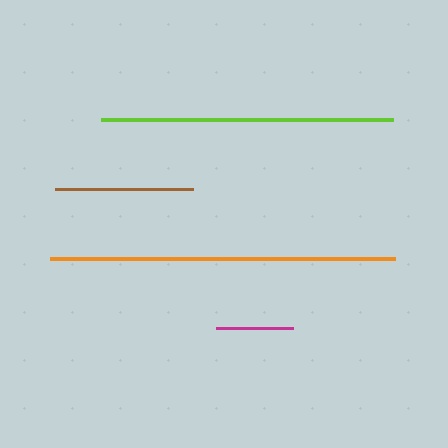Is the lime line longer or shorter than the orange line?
The orange line is longer than the lime line.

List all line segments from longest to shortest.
From longest to shortest: orange, lime, brown, magenta.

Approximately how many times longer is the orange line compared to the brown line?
The orange line is approximately 2.5 times the length of the brown line.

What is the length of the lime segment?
The lime segment is approximately 292 pixels long.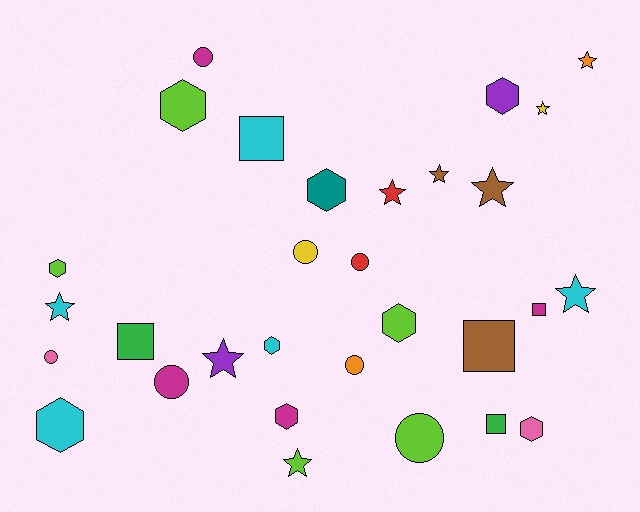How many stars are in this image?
There are 9 stars.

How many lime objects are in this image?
There are 5 lime objects.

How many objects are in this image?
There are 30 objects.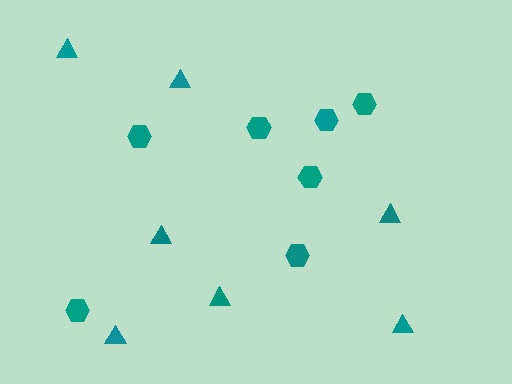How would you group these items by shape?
There are 2 groups: one group of hexagons (7) and one group of triangles (7).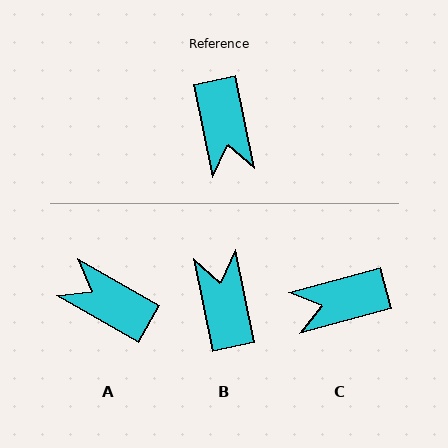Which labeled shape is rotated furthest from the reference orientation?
B, about 180 degrees away.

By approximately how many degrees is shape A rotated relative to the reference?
Approximately 132 degrees clockwise.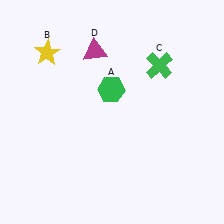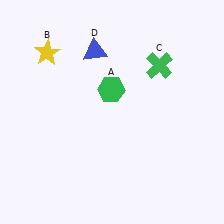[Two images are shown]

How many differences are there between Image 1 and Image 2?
There is 1 difference between the two images.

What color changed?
The triangle (D) changed from magenta in Image 1 to blue in Image 2.